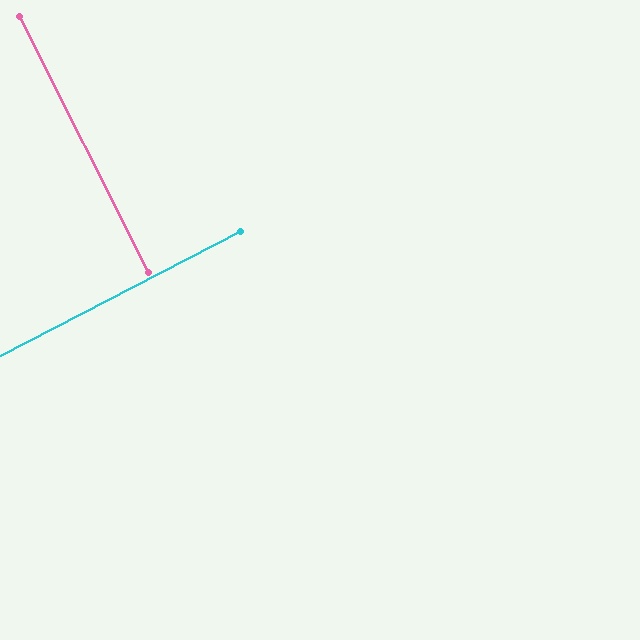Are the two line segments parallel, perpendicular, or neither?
Perpendicular — they meet at approximately 90°.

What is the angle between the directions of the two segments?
Approximately 90 degrees.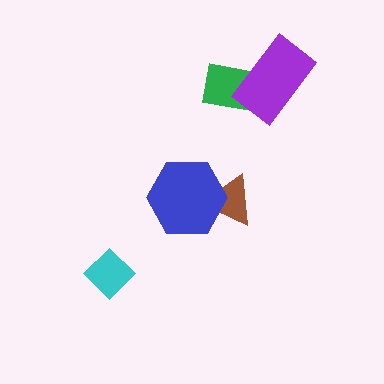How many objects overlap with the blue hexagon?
1 object overlaps with the blue hexagon.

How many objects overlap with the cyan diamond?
0 objects overlap with the cyan diamond.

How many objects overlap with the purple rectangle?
1 object overlaps with the purple rectangle.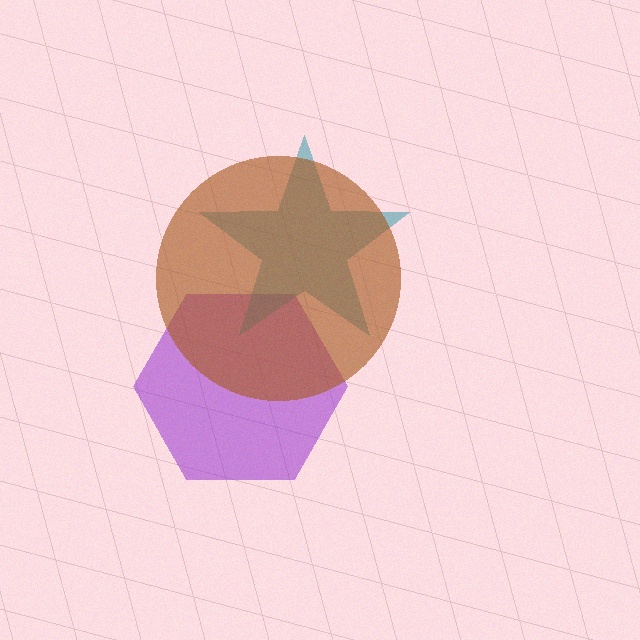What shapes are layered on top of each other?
The layered shapes are: a purple hexagon, a teal star, a brown circle.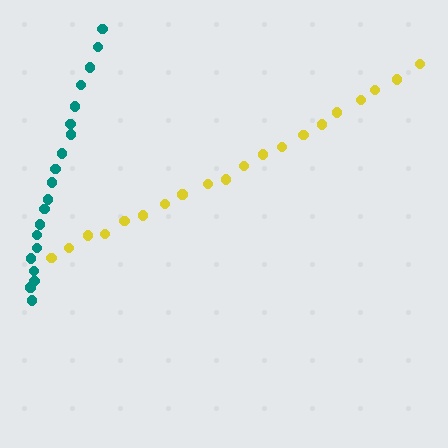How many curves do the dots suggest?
There are 2 distinct paths.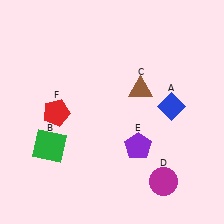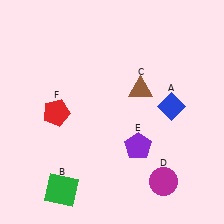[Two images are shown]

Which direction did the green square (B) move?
The green square (B) moved down.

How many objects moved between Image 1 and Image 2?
1 object moved between the two images.